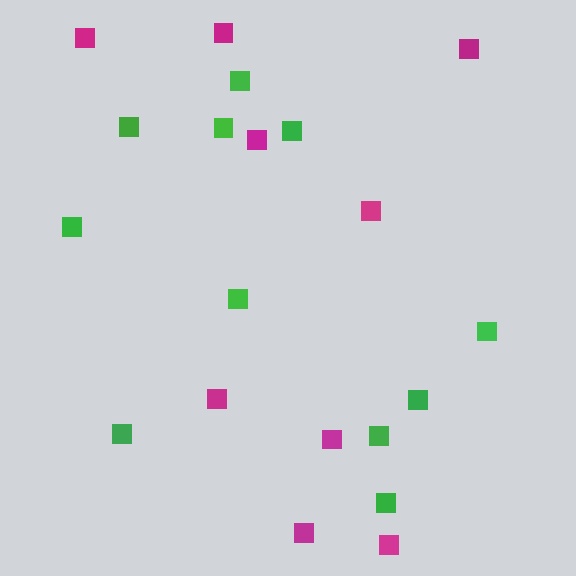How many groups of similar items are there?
There are 2 groups: one group of magenta squares (9) and one group of green squares (11).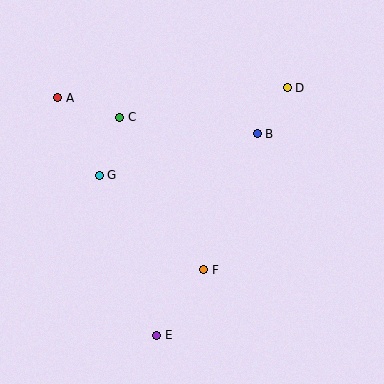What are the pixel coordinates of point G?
Point G is at (99, 175).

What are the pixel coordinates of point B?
Point B is at (257, 134).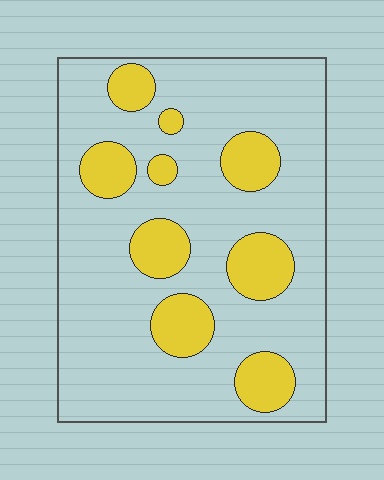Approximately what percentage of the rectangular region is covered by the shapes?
Approximately 20%.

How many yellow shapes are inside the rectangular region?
9.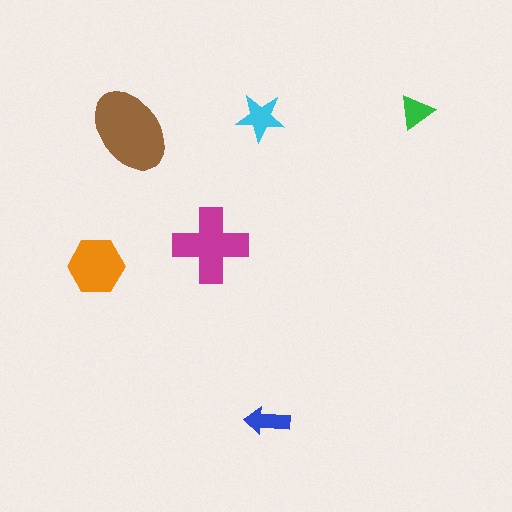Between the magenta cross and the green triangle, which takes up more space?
The magenta cross.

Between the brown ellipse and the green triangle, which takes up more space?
The brown ellipse.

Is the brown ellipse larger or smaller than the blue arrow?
Larger.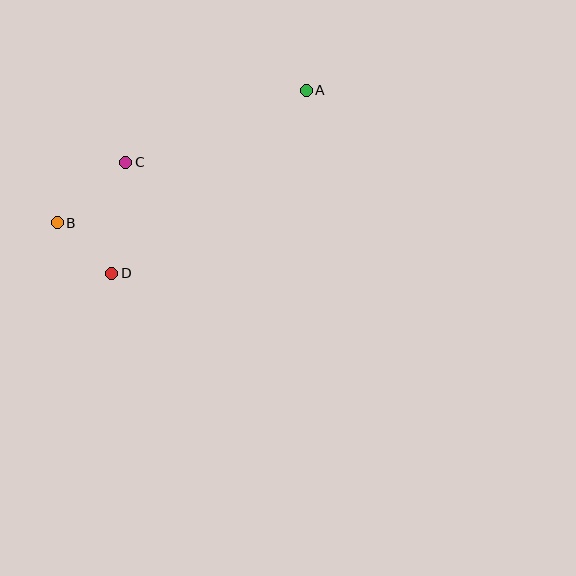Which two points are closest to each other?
Points B and D are closest to each other.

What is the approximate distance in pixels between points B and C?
The distance between B and C is approximately 91 pixels.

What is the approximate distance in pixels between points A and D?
The distance between A and D is approximately 267 pixels.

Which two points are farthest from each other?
Points A and B are farthest from each other.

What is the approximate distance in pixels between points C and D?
The distance between C and D is approximately 112 pixels.